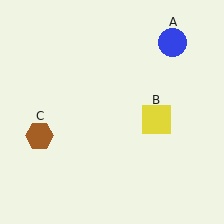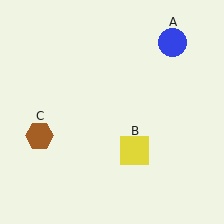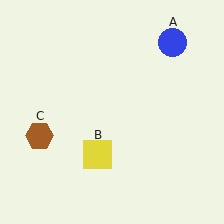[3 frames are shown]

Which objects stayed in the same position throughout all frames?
Blue circle (object A) and brown hexagon (object C) remained stationary.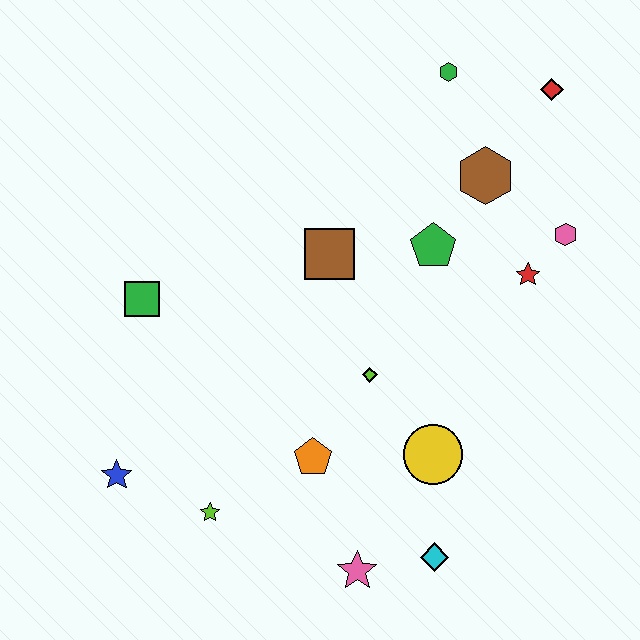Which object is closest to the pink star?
The cyan diamond is closest to the pink star.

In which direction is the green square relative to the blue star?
The green square is above the blue star.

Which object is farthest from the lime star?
The red diamond is farthest from the lime star.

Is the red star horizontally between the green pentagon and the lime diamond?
No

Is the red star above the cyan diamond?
Yes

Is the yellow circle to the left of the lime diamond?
No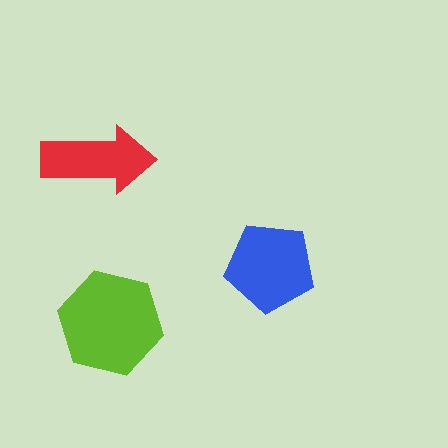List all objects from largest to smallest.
The lime hexagon, the blue pentagon, the red arrow.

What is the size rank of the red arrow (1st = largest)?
3rd.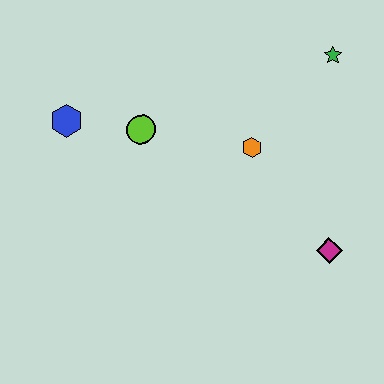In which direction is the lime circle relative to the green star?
The lime circle is to the left of the green star.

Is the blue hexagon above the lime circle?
Yes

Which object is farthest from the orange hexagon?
The blue hexagon is farthest from the orange hexagon.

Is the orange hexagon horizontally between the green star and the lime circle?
Yes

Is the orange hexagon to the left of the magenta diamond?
Yes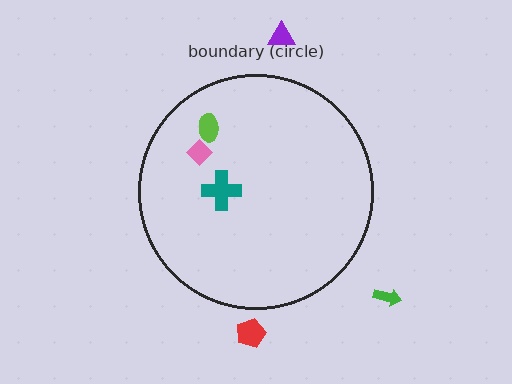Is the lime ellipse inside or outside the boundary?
Inside.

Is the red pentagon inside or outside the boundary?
Outside.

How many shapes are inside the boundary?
3 inside, 3 outside.